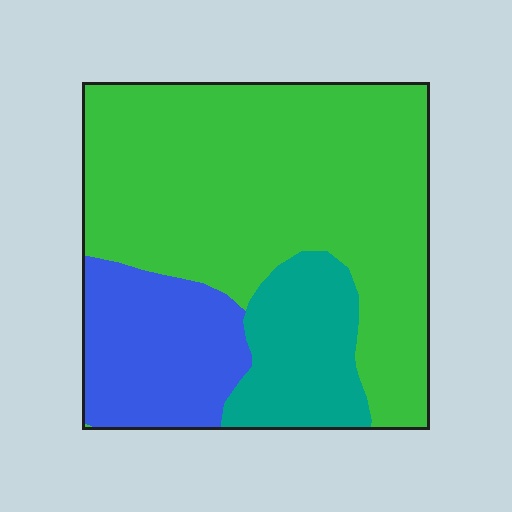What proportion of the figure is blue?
Blue covers 20% of the figure.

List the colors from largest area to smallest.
From largest to smallest: green, blue, teal.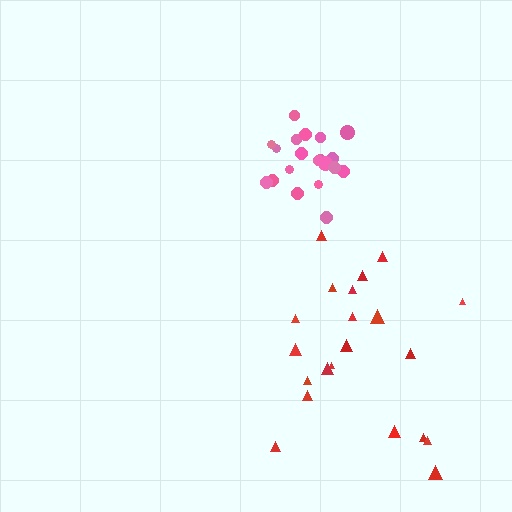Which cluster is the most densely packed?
Pink.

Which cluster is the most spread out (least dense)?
Red.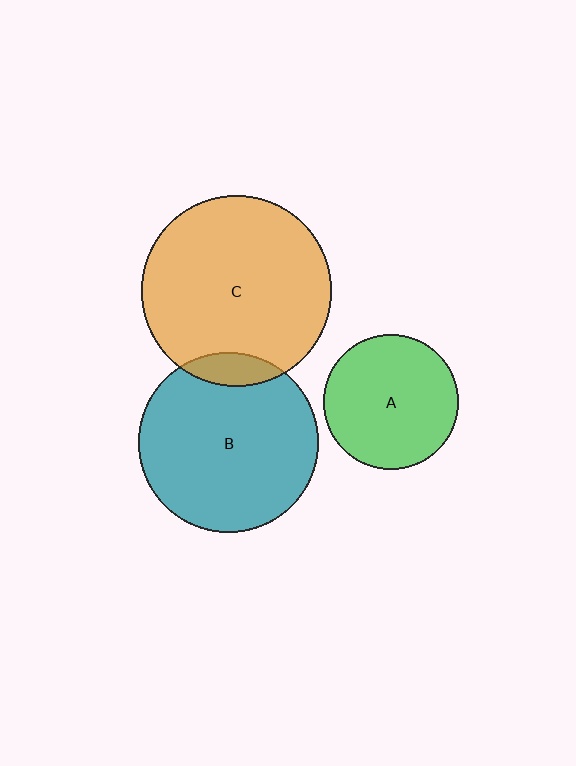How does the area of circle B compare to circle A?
Approximately 1.8 times.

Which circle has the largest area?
Circle C (orange).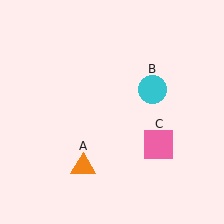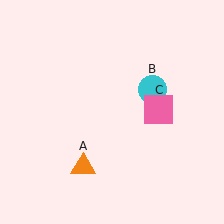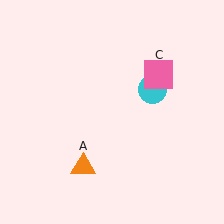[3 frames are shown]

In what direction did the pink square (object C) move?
The pink square (object C) moved up.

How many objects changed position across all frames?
1 object changed position: pink square (object C).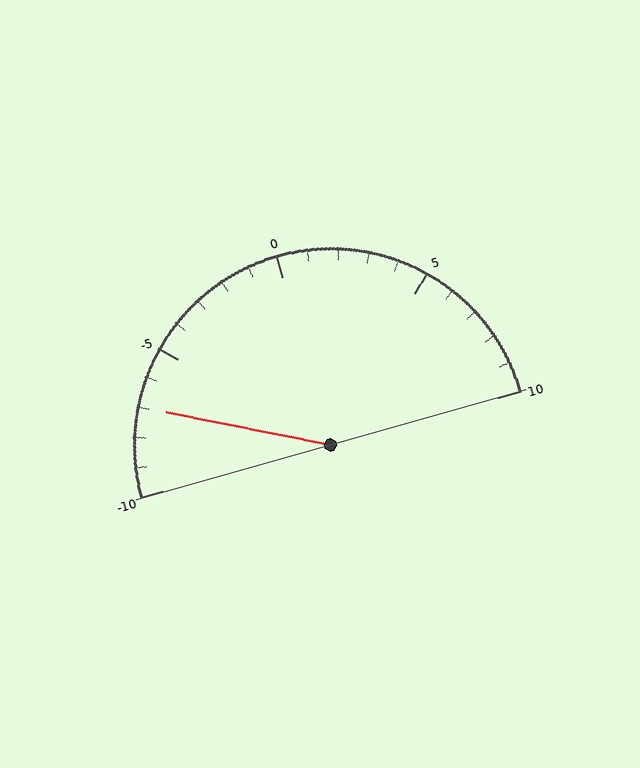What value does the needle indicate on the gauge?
The needle indicates approximately -7.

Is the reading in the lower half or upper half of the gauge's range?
The reading is in the lower half of the range (-10 to 10).